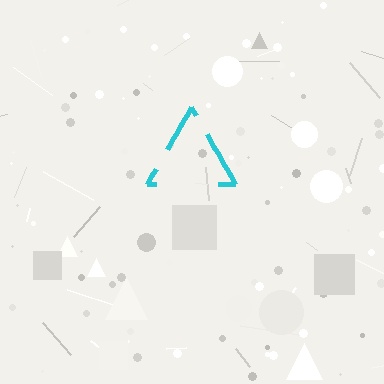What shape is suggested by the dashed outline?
The dashed outline suggests a triangle.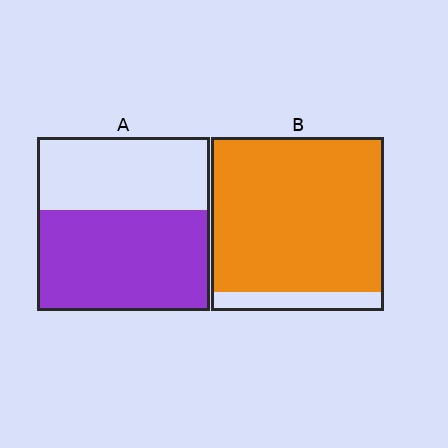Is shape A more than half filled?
Yes.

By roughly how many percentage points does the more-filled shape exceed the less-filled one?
By roughly 30 percentage points (B over A).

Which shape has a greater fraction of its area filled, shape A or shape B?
Shape B.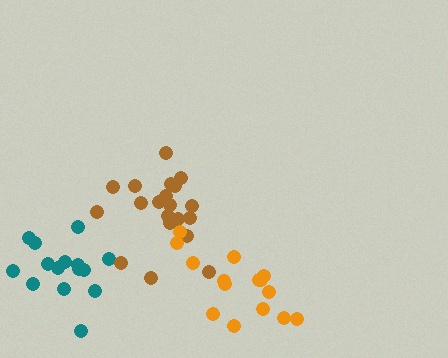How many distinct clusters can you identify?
There are 3 distinct clusters.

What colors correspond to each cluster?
The clusters are colored: teal, brown, orange.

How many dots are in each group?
Group 1: 15 dots, Group 2: 20 dots, Group 3: 15 dots (50 total).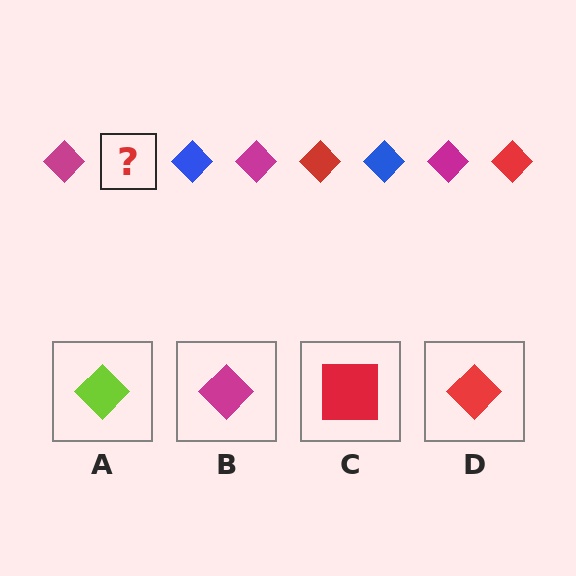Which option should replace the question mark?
Option D.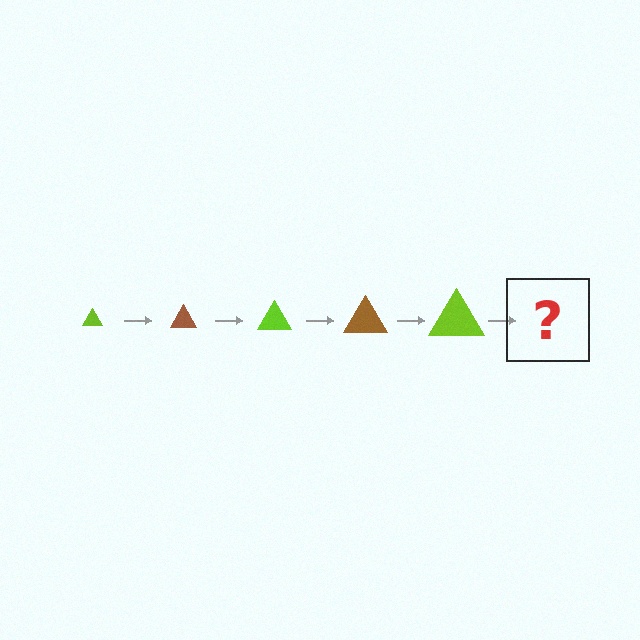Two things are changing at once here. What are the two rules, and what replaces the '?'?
The two rules are that the triangle grows larger each step and the color cycles through lime and brown. The '?' should be a brown triangle, larger than the previous one.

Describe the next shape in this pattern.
It should be a brown triangle, larger than the previous one.